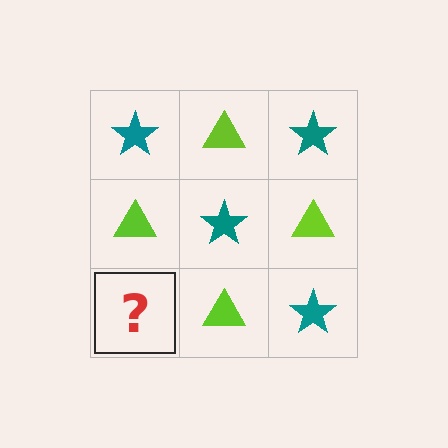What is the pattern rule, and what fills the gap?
The rule is that it alternates teal star and lime triangle in a checkerboard pattern. The gap should be filled with a teal star.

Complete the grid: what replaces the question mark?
The question mark should be replaced with a teal star.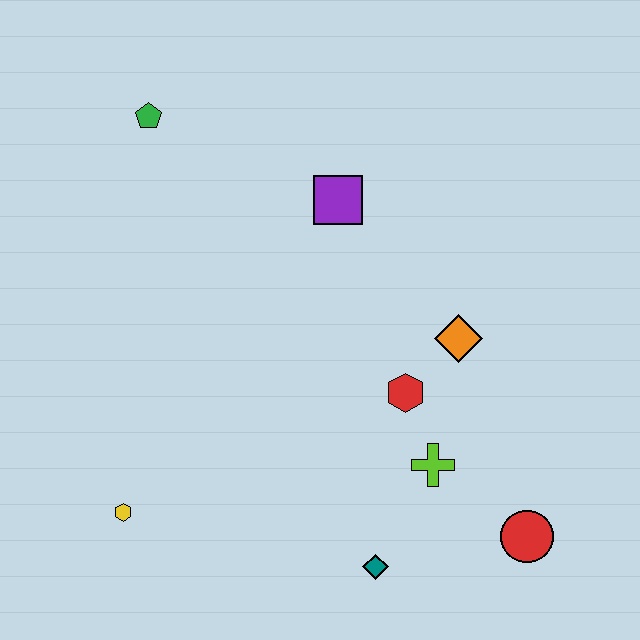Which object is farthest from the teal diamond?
The green pentagon is farthest from the teal diamond.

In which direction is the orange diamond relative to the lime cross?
The orange diamond is above the lime cross.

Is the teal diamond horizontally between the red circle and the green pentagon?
Yes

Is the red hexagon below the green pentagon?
Yes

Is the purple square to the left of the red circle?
Yes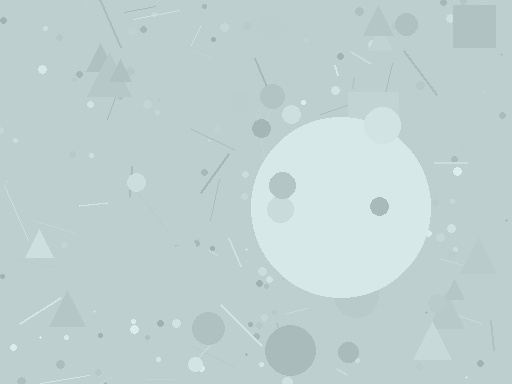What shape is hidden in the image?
A circle is hidden in the image.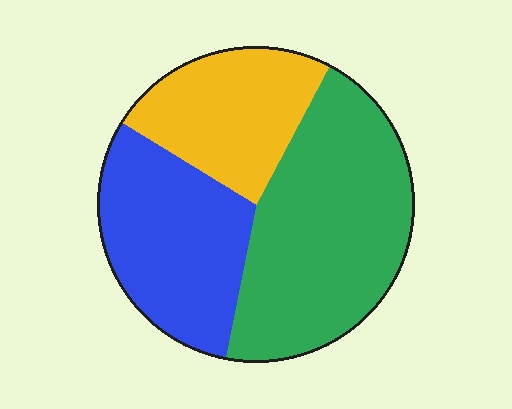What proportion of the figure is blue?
Blue covers around 30% of the figure.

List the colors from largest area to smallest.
From largest to smallest: green, blue, yellow.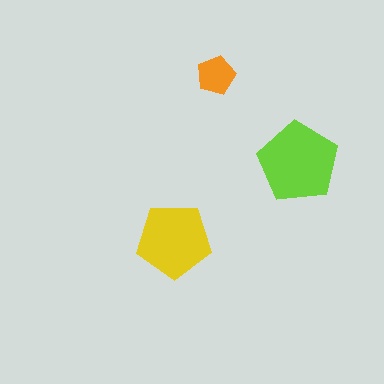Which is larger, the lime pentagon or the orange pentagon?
The lime one.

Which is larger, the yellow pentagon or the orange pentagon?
The yellow one.